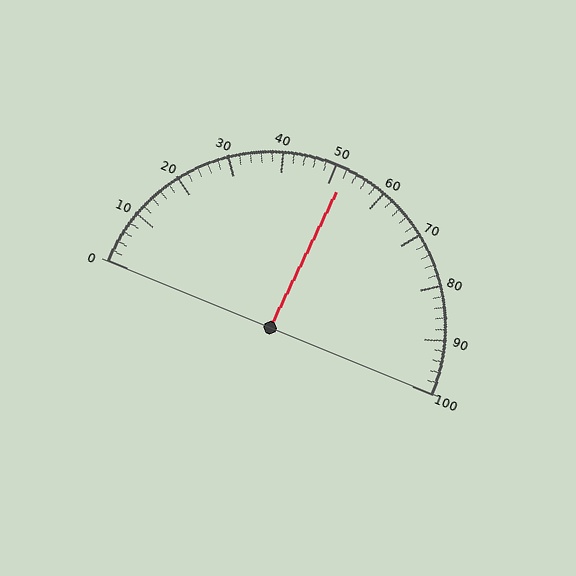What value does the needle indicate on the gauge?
The needle indicates approximately 52.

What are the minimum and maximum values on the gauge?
The gauge ranges from 0 to 100.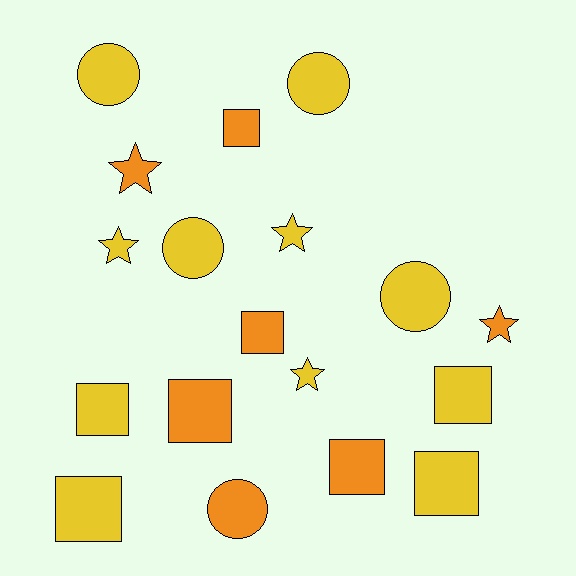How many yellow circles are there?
There are 4 yellow circles.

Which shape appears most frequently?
Square, with 8 objects.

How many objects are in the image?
There are 18 objects.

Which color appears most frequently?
Yellow, with 11 objects.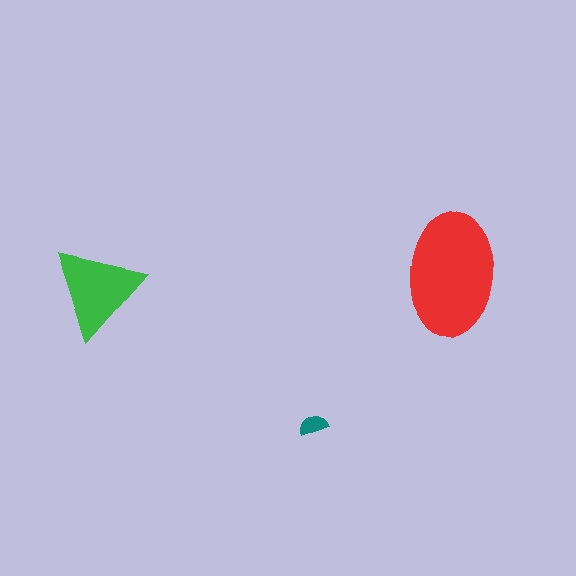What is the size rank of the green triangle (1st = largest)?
2nd.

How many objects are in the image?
There are 3 objects in the image.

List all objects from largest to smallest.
The red ellipse, the green triangle, the teal semicircle.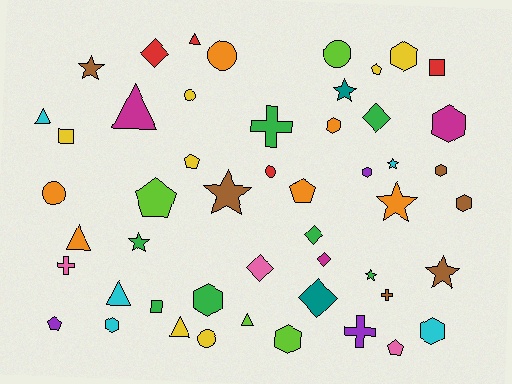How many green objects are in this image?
There are 7 green objects.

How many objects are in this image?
There are 50 objects.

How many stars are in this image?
There are 8 stars.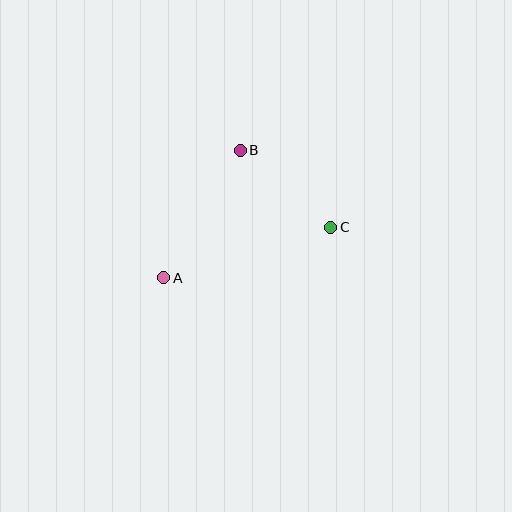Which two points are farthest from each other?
Points A and C are farthest from each other.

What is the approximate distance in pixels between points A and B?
The distance between A and B is approximately 149 pixels.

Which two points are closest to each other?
Points B and C are closest to each other.